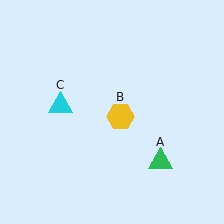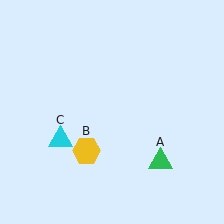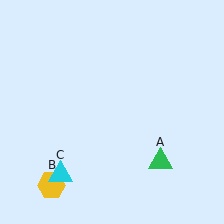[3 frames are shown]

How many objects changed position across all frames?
2 objects changed position: yellow hexagon (object B), cyan triangle (object C).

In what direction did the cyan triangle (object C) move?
The cyan triangle (object C) moved down.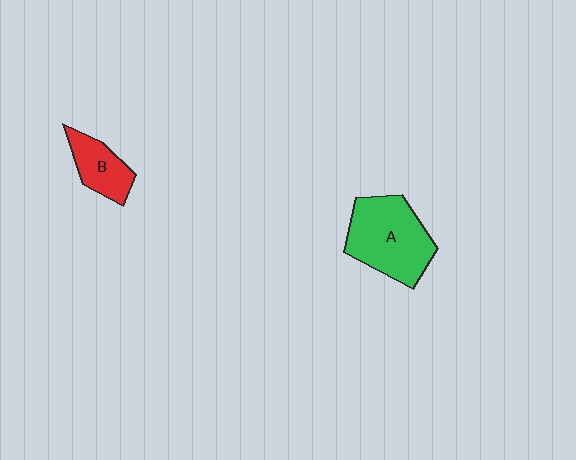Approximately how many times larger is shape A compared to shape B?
Approximately 2.0 times.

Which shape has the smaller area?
Shape B (red).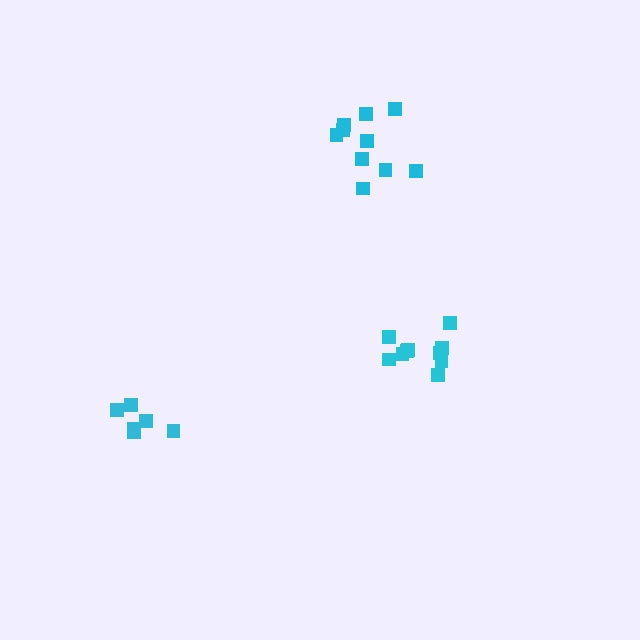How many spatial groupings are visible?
There are 3 spatial groupings.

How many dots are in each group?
Group 1: 10 dots, Group 2: 10 dots, Group 3: 6 dots (26 total).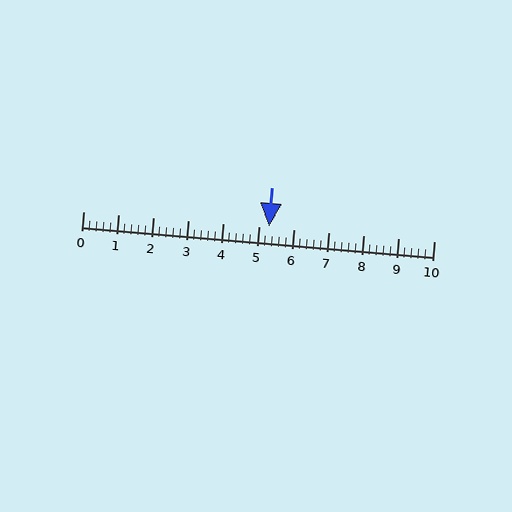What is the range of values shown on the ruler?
The ruler shows values from 0 to 10.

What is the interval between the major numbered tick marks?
The major tick marks are spaced 1 units apart.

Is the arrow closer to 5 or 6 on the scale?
The arrow is closer to 5.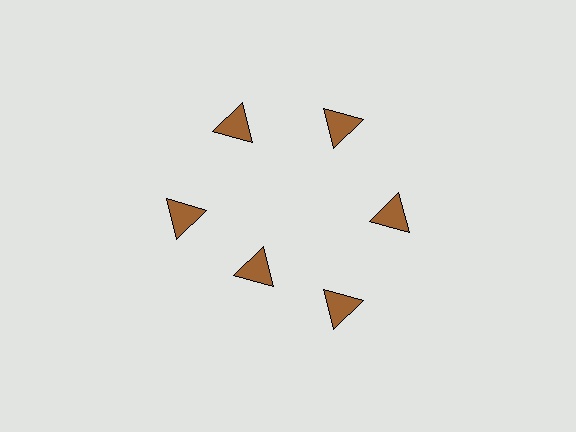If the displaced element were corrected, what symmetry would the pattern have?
It would have 6-fold rotational symmetry — the pattern would map onto itself every 60 degrees.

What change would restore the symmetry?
The symmetry would be restored by moving it outward, back onto the ring so that all 6 triangles sit at equal angles and equal distance from the center.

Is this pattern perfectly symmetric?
No. The 6 brown triangles are arranged in a ring, but one element near the 7 o'clock position is pulled inward toward the center, breaking the 6-fold rotational symmetry.